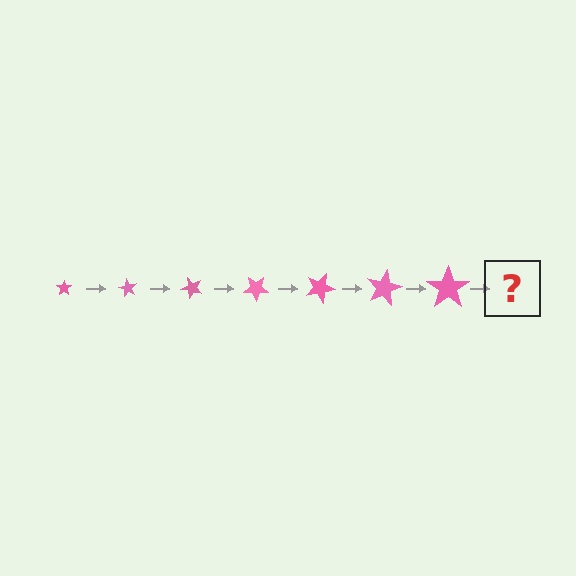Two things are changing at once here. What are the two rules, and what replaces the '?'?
The two rules are that the star grows larger each step and it rotates 60 degrees each step. The '?' should be a star, larger than the previous one and rotated 420 degrees from the start.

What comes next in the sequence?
The next element should be a star, larger than the previous one and rotated 420 degrees from the start.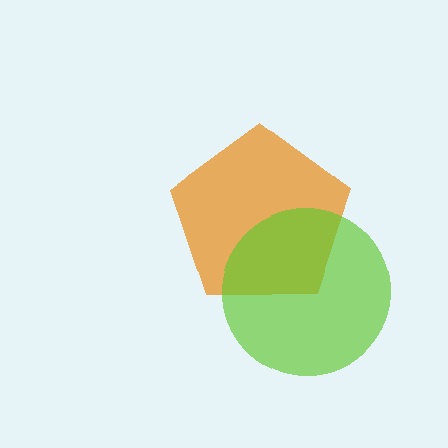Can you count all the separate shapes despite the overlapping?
Yes, there are 2 separate shapes.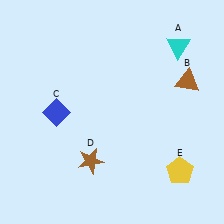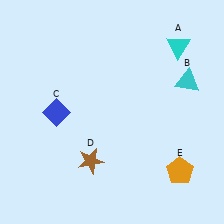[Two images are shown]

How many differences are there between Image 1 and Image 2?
There are 2 differences between the two images.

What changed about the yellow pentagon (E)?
In Image 1, E is yellow. In Image 2, it changed to orange.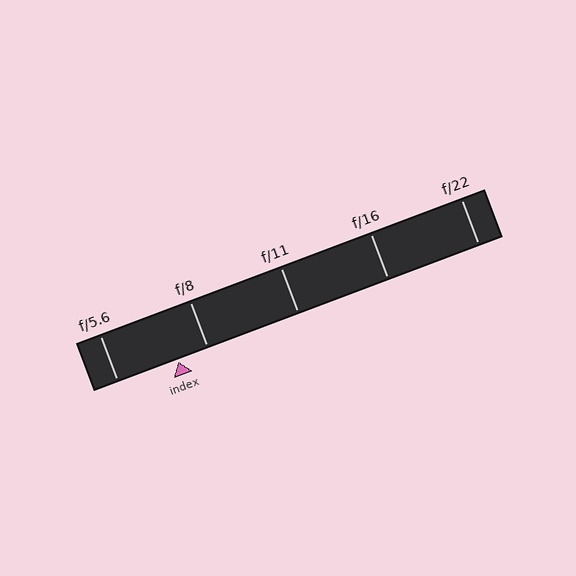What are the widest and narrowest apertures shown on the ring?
The widest aperture shown is f/5.6 and the narrowest is f/22.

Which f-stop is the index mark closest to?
The index mark is closest to f/8.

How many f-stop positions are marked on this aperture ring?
There are 5 f-stop positions marked.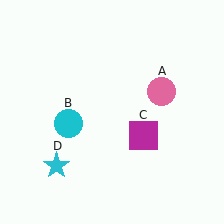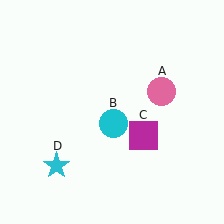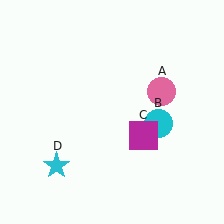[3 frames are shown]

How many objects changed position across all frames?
1 object changed position: cyan circle (object B).